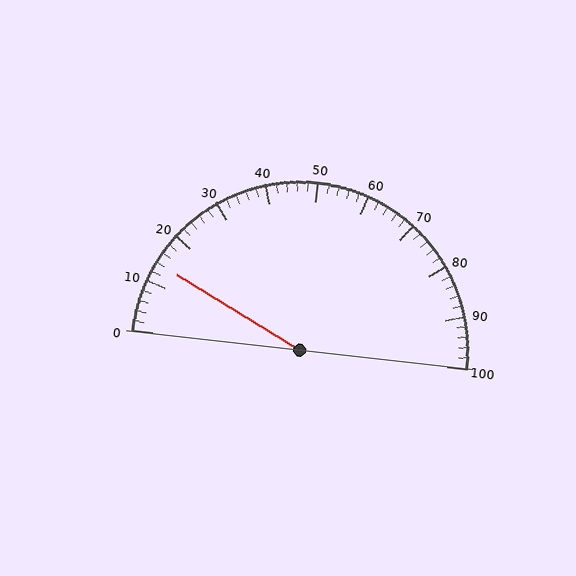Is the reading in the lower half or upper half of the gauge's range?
The reading is in the lower half of the range (0 to 100).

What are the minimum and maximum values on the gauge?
The gauge ranges from 0 to 100.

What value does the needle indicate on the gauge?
The needle indicates approximately 14.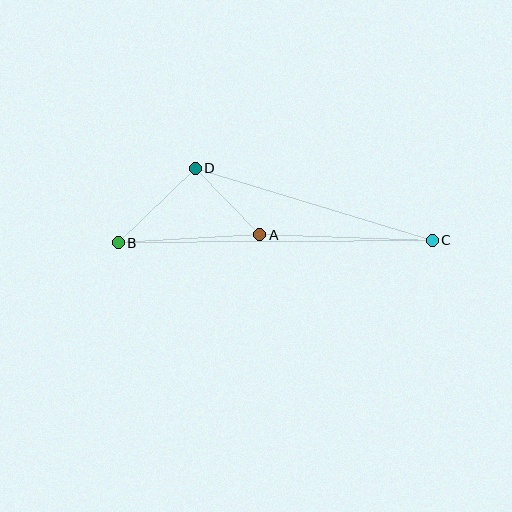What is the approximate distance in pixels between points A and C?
The distance between A and C is approximately 172 pixels.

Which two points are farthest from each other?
Points B and C are farthest from each other.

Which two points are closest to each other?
Points A and D are closest to each other.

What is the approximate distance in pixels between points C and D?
The distance between C and D is approximately 248 pixels.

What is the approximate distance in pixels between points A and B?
The distance between A and B is approximately 142 pixels.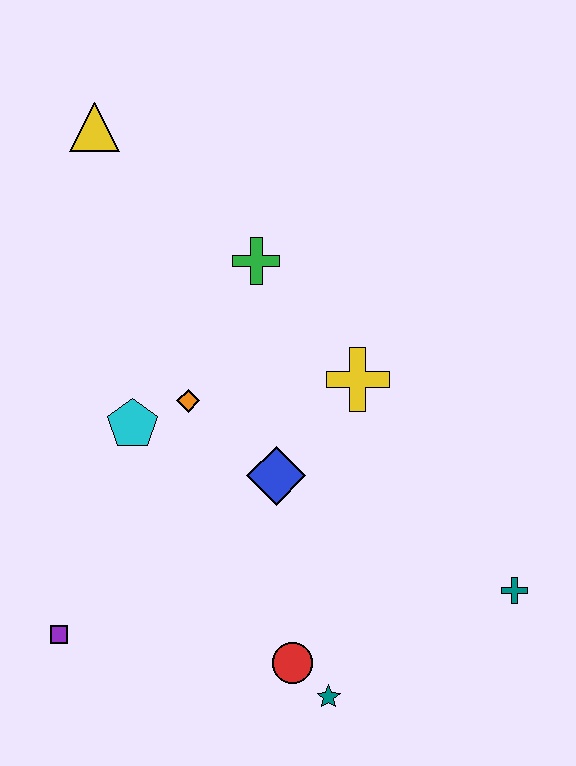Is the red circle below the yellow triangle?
Yes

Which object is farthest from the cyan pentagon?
The teal cross is farthest from the cyan pentagon.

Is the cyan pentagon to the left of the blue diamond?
Yes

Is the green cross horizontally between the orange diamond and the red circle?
Yes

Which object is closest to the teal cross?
The teal star is closest to the teal cross.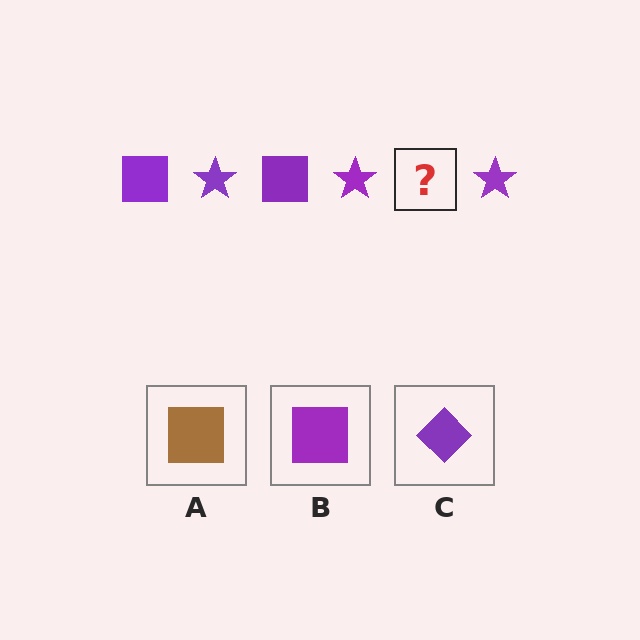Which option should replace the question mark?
Option B.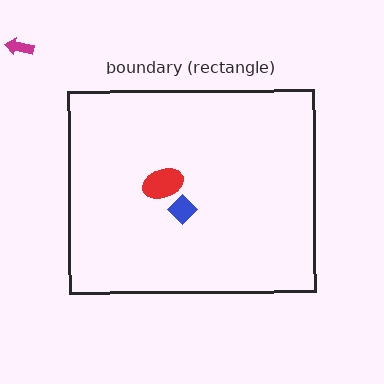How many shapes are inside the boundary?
2 inside, 1 outside.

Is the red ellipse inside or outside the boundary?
Inside.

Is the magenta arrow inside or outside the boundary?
Outside.